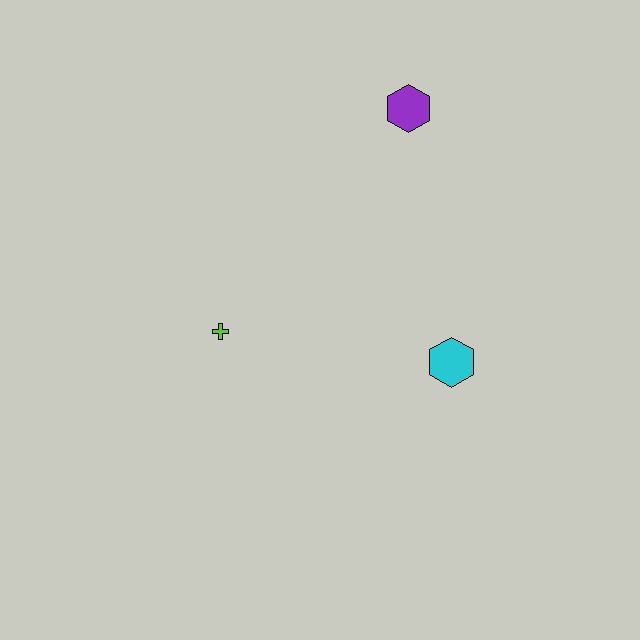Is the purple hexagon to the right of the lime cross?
Yes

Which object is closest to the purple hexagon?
The cyan hexagon is closest to the purple hexagon.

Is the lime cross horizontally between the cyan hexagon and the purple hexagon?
No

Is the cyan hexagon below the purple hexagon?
Yes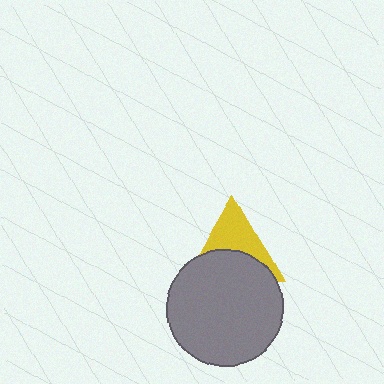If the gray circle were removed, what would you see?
You would see the complete yellow triangle.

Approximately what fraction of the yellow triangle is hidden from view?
Roughly 53% of the yellow triangle is hidden behind the gray circle.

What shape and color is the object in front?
The object in front is a gray circle.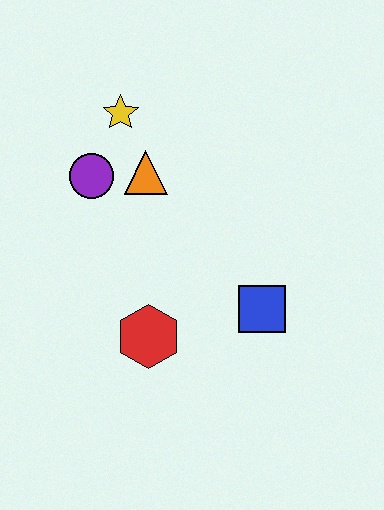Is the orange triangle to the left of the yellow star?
No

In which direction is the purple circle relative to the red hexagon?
The purple circle is above the red hexagon.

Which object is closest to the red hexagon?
The blue square is closest to the red hexagon.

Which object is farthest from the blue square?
The yellow star is farthest from the blue square.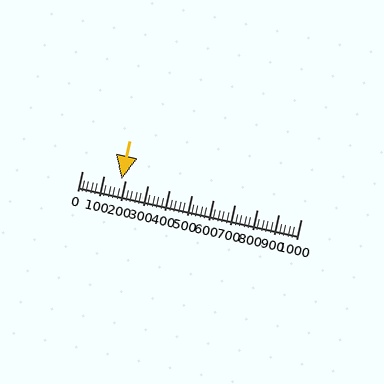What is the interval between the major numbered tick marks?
The major tick marks are spaced 100 units apart.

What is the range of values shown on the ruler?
The ruler shows values from 0 to 1000.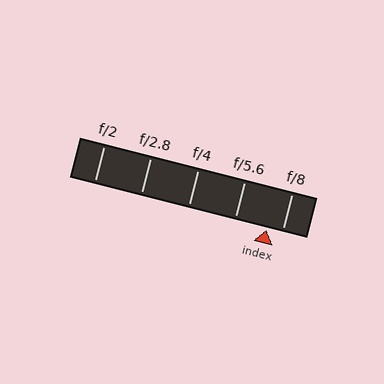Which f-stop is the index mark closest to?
The index mark is closest to f/8.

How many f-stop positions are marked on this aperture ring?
There are 5 f-stop positions marked.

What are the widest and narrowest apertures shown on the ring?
The widest aperture shown is f/2 and the narrowest is f/8.